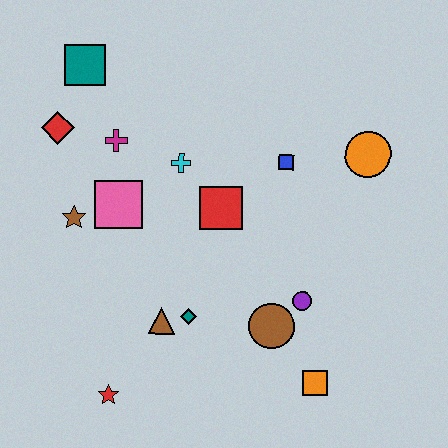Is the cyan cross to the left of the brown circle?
Yes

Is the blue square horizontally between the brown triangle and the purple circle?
Yes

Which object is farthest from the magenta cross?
The orange square is farthest from the magenta cross.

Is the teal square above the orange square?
Yes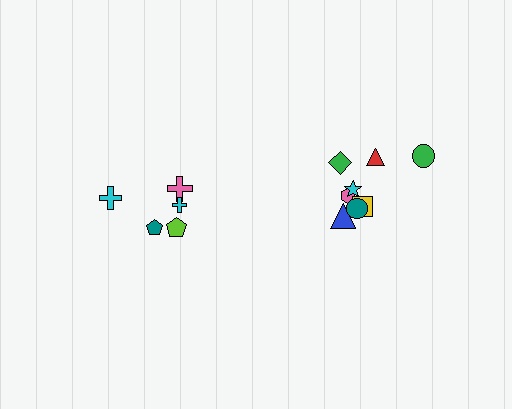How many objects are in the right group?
There are 8 objects.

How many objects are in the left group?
There are 5 objects.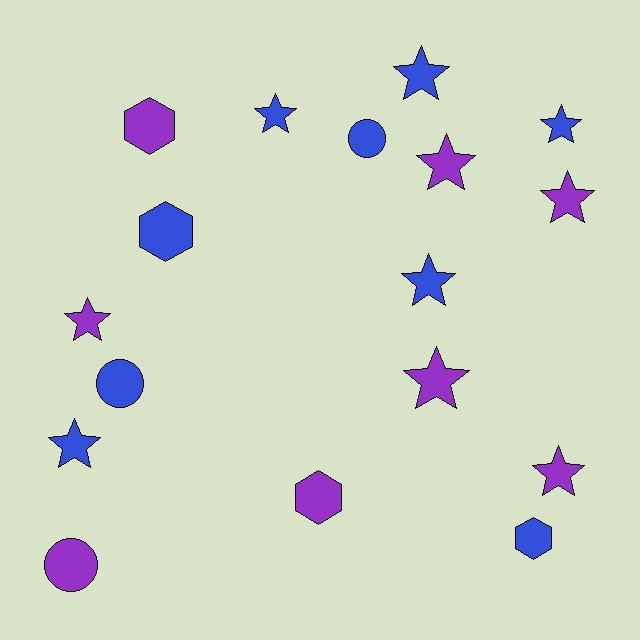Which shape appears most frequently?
Star, with 10 objects.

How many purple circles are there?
There is 1 purple circle.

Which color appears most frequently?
Blue, with 9 objects.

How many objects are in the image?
There are 17 objects.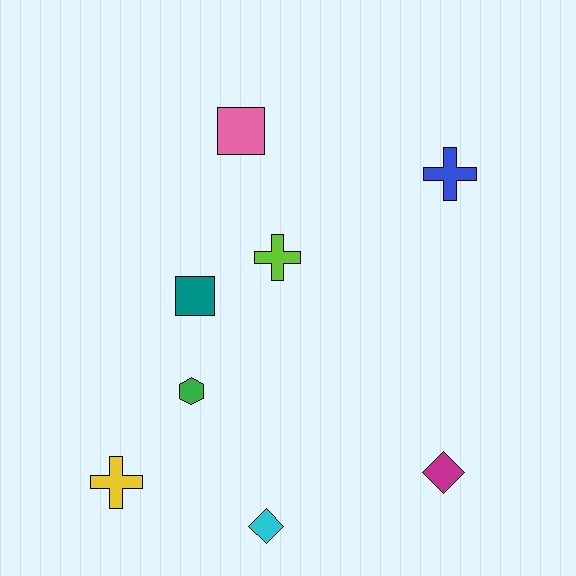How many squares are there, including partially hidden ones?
There are 2 squares.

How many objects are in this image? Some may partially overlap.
There are 8 objects.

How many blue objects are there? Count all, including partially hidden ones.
There is 1 blue object.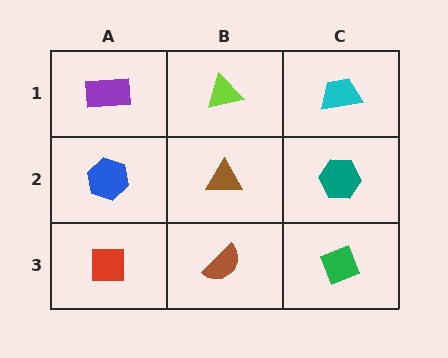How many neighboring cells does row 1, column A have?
2.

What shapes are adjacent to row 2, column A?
A purple rectangle (row 1, column A), a red square (row 3, column A), a brown triangle (row 2, column B).